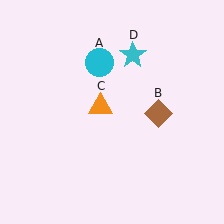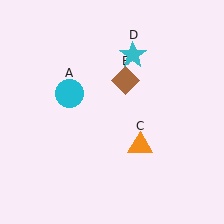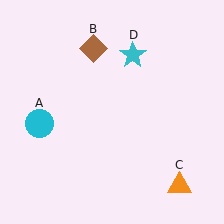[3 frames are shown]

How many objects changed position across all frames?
3 objects changed position: cyan circle (object A), brown diamond (object B), orange triangle (object C).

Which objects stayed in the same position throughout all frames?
Cyan star (object D) remained stationary.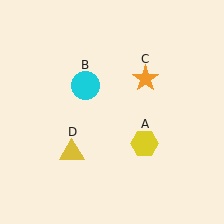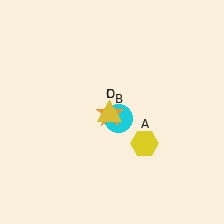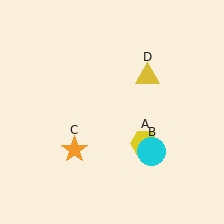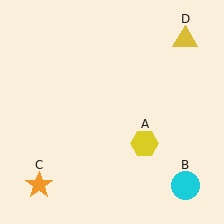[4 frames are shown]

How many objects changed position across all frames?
3 objects changed position: cyan circle (object B), orange star (object C), yellow triangle (object D).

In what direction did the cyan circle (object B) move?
The cyan circle (object B) moved down and to the right.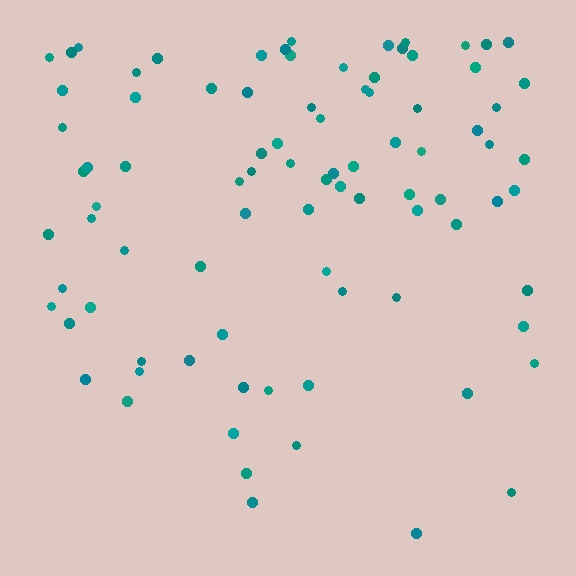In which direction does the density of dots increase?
From bottom to top, with the top side densest.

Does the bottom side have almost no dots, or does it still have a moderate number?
Still a moderate number, just noticeably fewer than the top.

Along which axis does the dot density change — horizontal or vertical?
Vertical.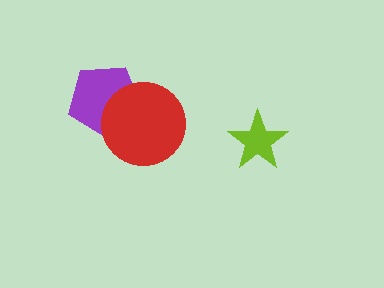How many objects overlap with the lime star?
0 objects overlap with the lime star.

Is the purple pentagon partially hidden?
Yes, it is partially covered by another shape.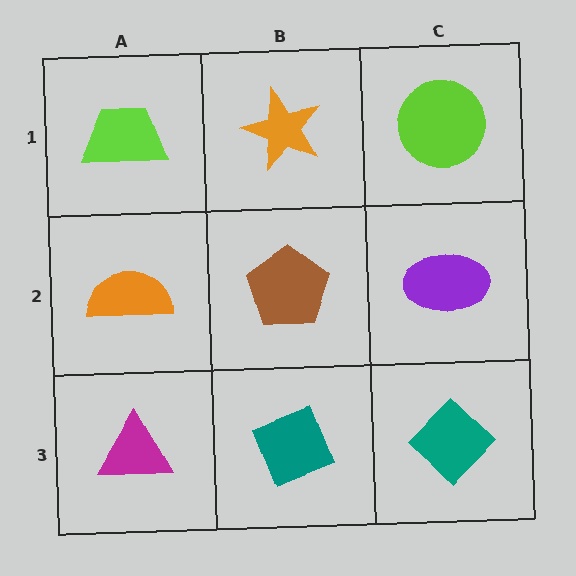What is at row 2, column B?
A brown pentagon.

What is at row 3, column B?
A teal diamond.